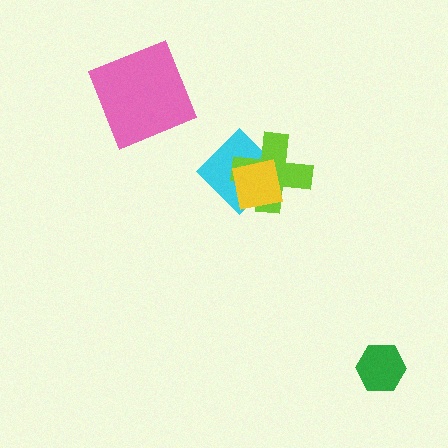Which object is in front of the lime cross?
The yellow square is in front of the lime cross.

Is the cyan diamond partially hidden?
Yes, it is partially covered by another shape.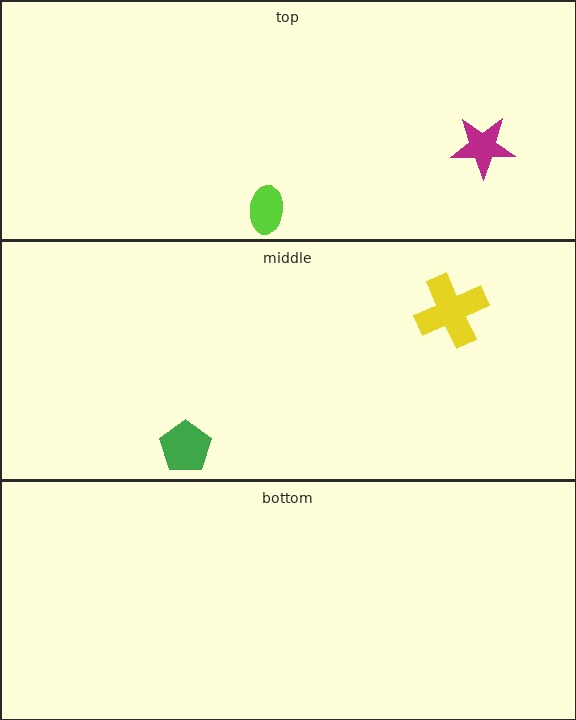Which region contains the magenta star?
The top region.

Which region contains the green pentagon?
The middle region.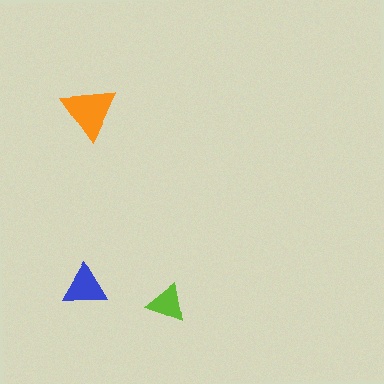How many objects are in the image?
There are 3 objects in the image.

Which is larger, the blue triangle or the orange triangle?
The orange one.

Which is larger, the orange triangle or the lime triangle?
The orange one.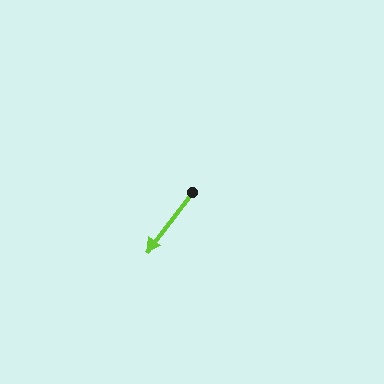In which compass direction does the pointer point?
Southwest.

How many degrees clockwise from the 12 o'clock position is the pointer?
Approximately 217 degrees.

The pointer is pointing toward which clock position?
Roughly 7 o'clock.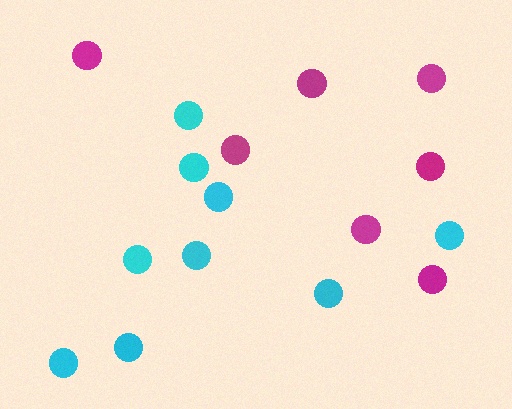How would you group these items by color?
There are 2 groups: one group of magenta circles (7) and one group of cyan circles (9).